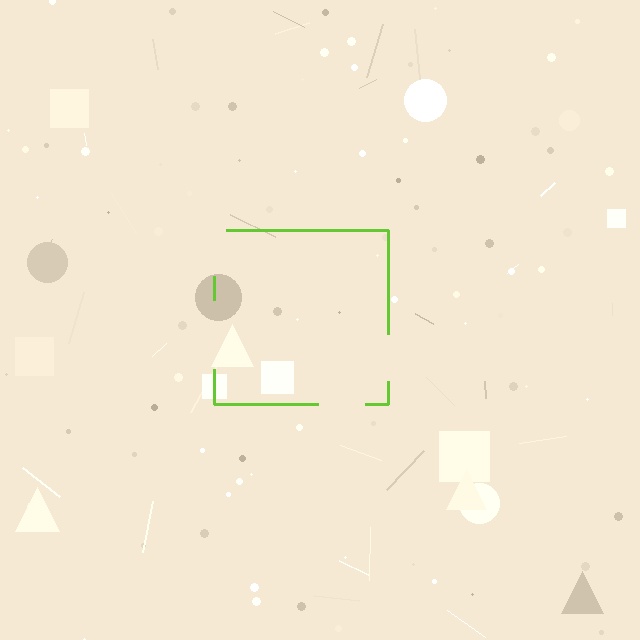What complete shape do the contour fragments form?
The contour fragments form a square.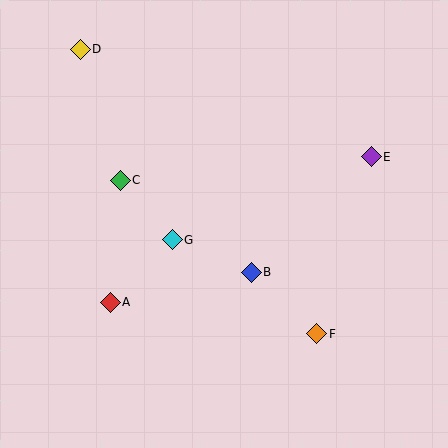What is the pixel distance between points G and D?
The distance between G and D is 211 pixels.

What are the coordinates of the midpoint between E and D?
The midpoint between E and D is at (226, 103).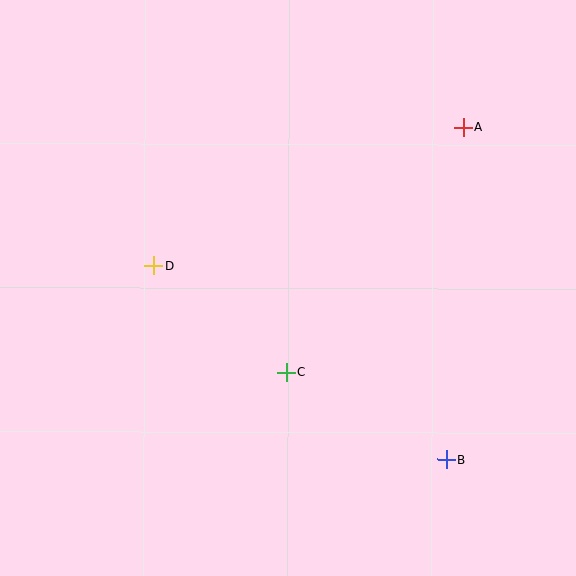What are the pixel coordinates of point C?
Point C is at (286, 372).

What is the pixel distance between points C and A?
The distance between C and A is 303 pixels.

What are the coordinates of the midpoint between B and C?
The midpoint between B and C is at (366, 416).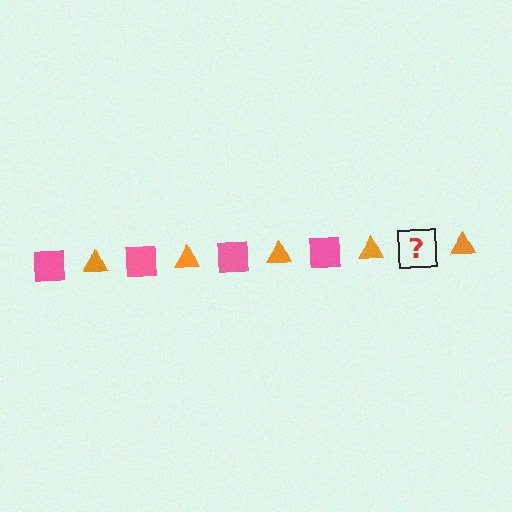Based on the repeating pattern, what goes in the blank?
The blank should be a pink square.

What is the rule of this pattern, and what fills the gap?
The rule is that the pattern alternates between pink square and orange triangle. The gap should be filled with a pink square.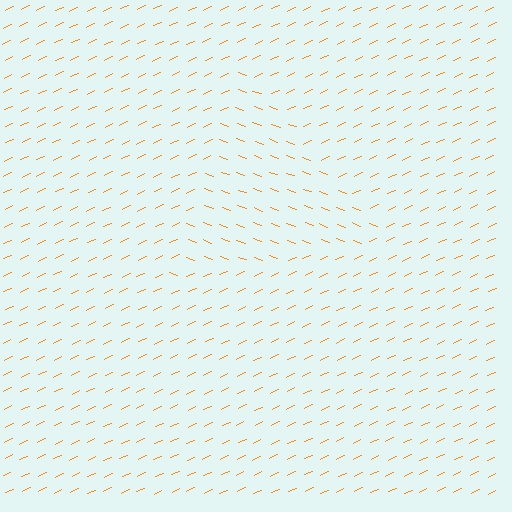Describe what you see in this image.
The image is filled with small orange line segments. A triangle region in the image has lines oriented differently from the surrounding lines, creating a visible texture boundary.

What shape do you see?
I see a triangle.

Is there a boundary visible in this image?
Yes, there is a texture boundary formed by a change in line orientation.